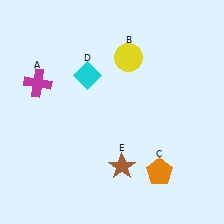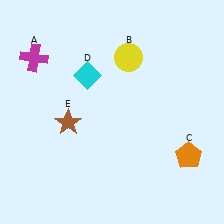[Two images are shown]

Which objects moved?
The objects that moved are: the magenta cross (A), the orange pentagon (C), the brown star (E).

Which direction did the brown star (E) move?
The brown star (E) moved left.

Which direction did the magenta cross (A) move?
The magenta cross (A) moved up.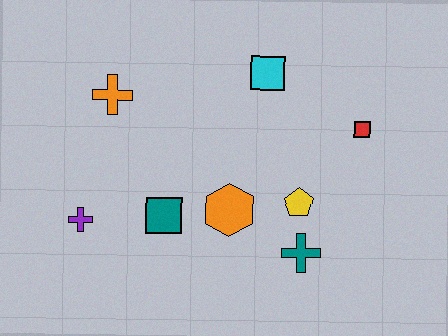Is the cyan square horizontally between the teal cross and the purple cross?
Yes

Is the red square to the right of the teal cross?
Yes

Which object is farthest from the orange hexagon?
The orange cross is farthest from the orange hexagon.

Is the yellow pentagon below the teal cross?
No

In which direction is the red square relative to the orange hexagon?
The red square is to the right of the orange hexagon.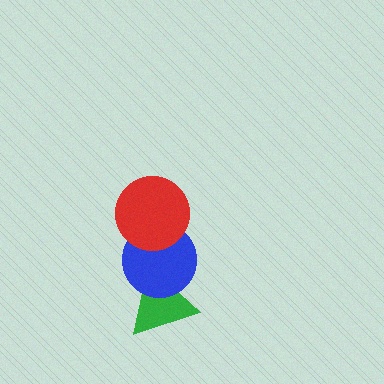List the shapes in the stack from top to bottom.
From top to bottom: the red circle, the blue circle, the green triangle.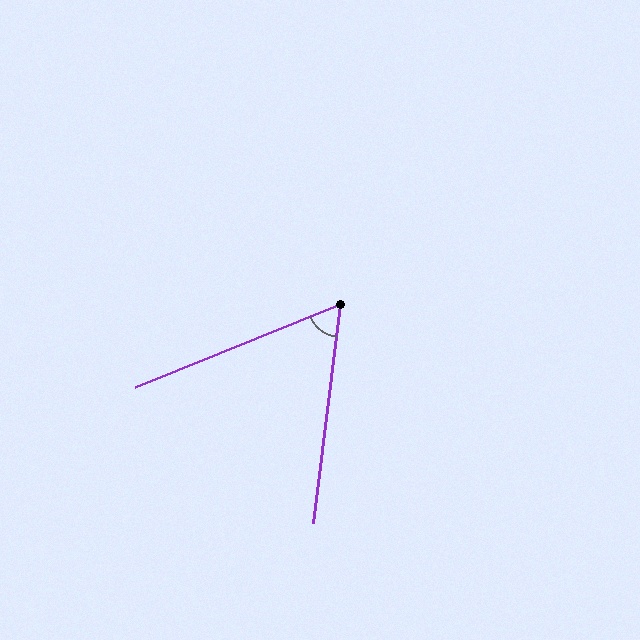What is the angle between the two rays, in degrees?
Approximately 61 degrees.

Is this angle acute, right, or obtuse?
It is acute.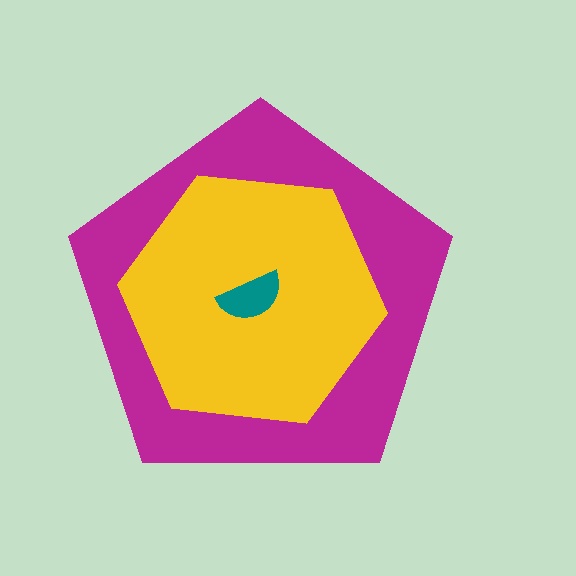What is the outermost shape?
The magenta pentagon.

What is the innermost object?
The teal semicircle.